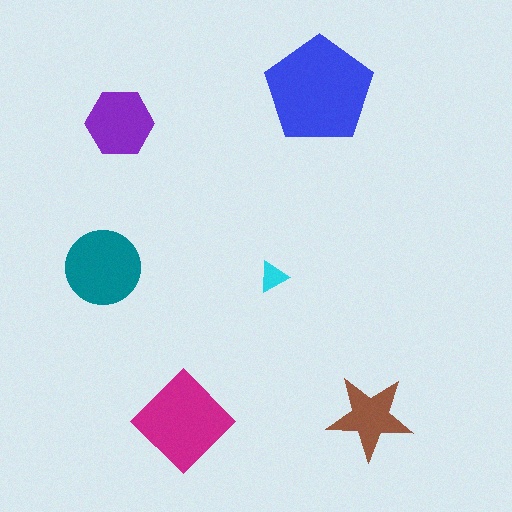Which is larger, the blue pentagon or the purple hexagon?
The blue pentagon.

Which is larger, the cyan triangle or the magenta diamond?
The magenta diamond.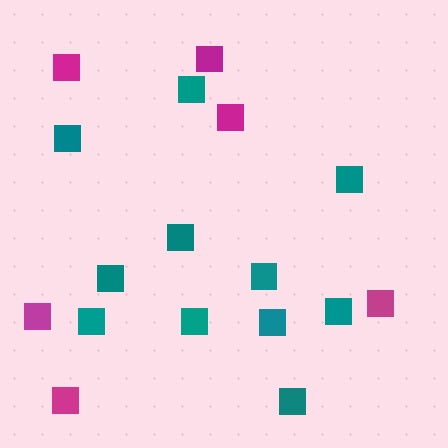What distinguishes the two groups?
There are 2 groups: one group of magenta squares (6) and one group of teal squares (11).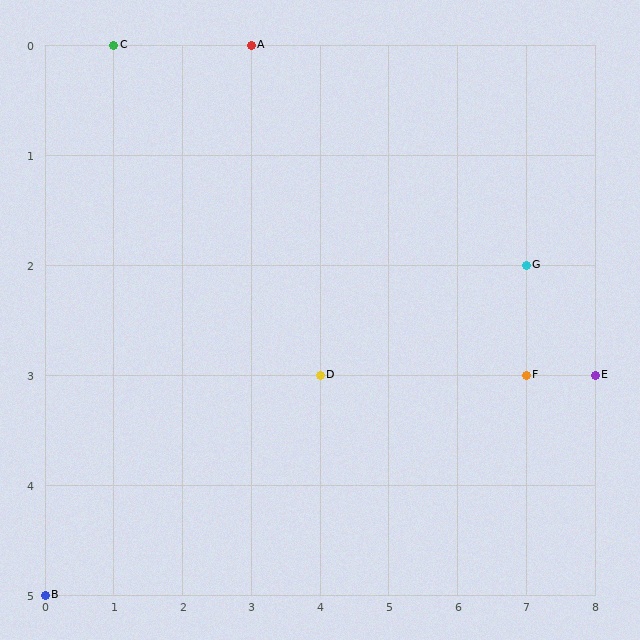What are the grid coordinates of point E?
Point E is at grid coordinates (8, 3).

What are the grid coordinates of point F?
Point F is at grid coordinates (7, 3).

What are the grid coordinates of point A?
Point A is at grid coordinates (3, 0).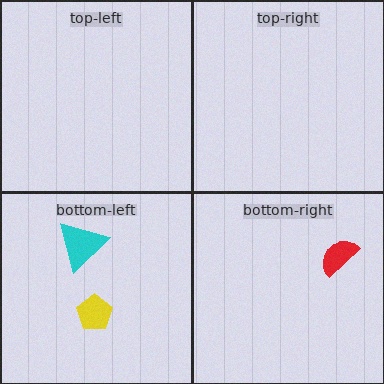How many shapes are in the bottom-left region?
2.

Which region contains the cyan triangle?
The bottom-left region.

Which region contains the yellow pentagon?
The bottom-left region.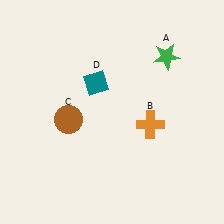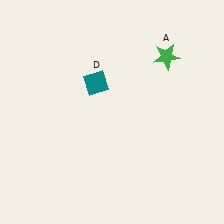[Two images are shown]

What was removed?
The orange cross (B), the brown circle (C) were removed in Image 2.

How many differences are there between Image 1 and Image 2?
There are 2 differences between the two images.